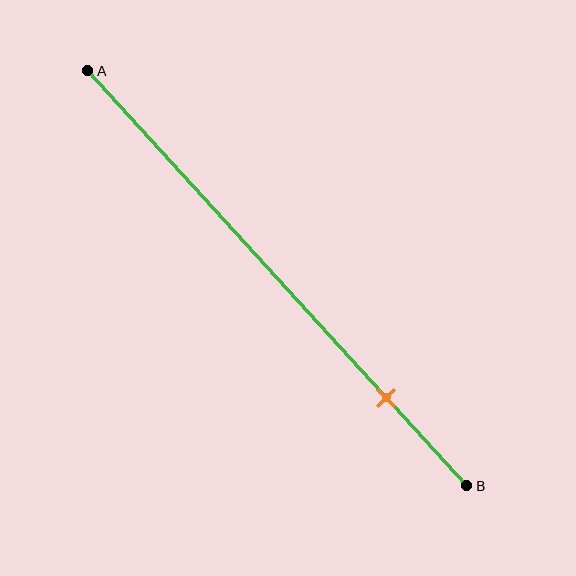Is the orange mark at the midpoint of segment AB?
No, the mark is at about 80% from A, not at the 50% midpoint.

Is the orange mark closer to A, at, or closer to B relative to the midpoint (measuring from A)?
The orange mark is closer to point B than the midpoint of segment AB.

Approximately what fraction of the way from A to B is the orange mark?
The orange mark is approximately 80% of the way from A to B.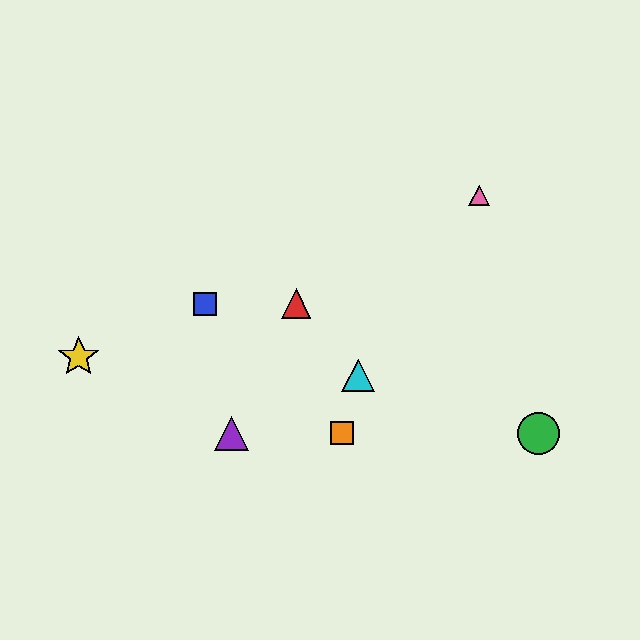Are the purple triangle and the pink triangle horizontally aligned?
No, the purple triangle is at y≈433 and the pink triangle is at y≈196.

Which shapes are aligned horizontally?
The green circle, the purple triangle, the orange square are aligned horizontally.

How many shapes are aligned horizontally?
3 shapes (the green circle, the purple triangle, the orange square) are aligned horizontally.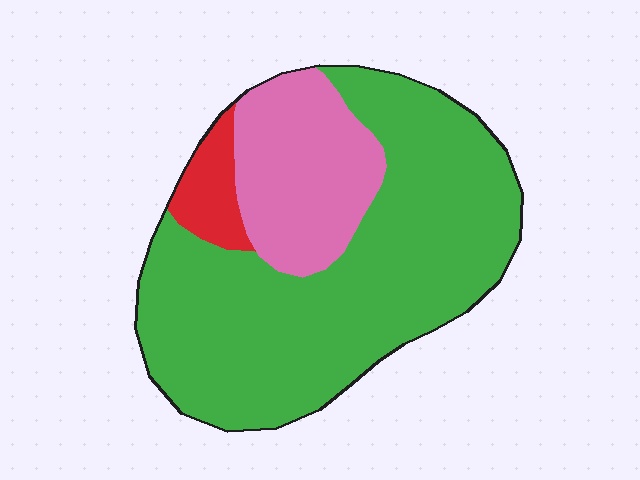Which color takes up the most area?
Green, at roughly 70%.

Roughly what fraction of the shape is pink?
Pink takes up about one quarter (1/4) of the shape.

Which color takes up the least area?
Red, at roughly 5%.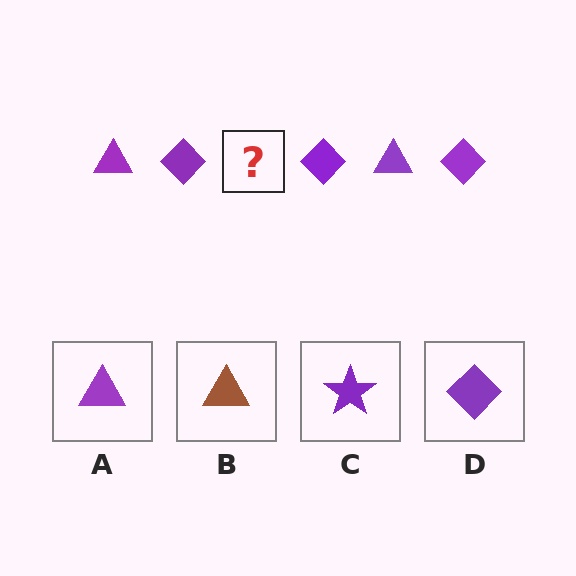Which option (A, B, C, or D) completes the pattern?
A.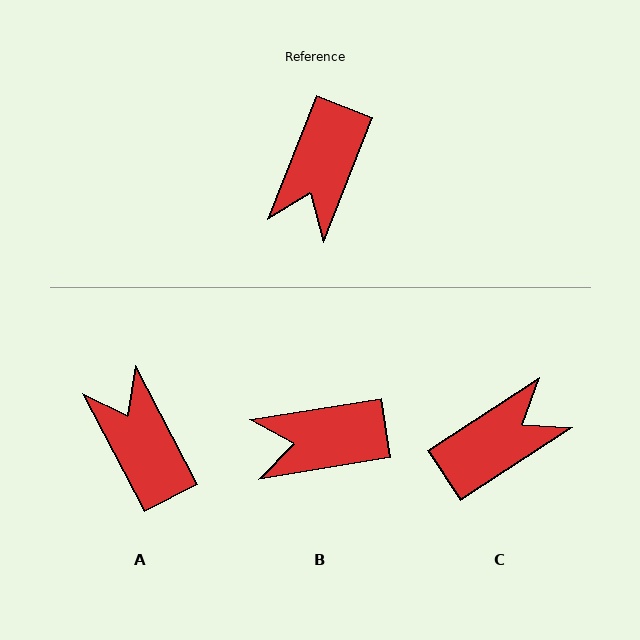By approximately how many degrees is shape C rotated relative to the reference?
Approximately 145 degrees counter-clockwise.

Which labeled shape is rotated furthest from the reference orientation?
C, about 145 degrees away.